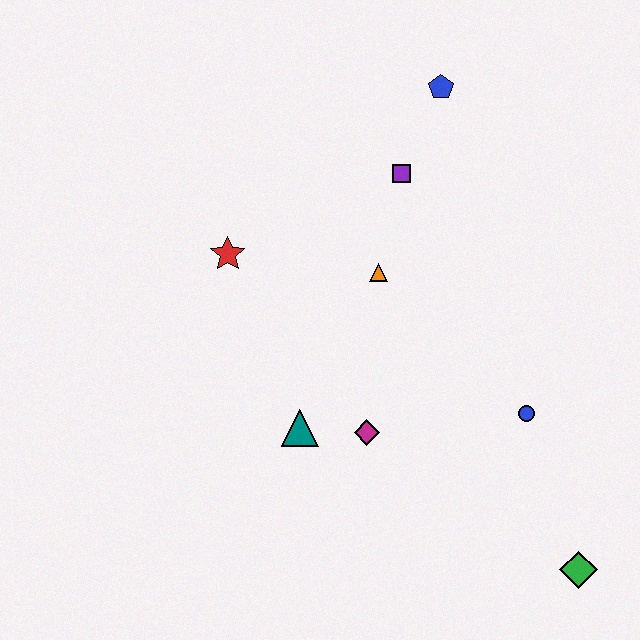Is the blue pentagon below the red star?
No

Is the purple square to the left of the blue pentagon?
Yes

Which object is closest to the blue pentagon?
The purple square is closest to the blue pentagon.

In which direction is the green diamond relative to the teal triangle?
The green diamond is to the right of the teal triangle.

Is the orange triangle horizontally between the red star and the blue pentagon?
Yes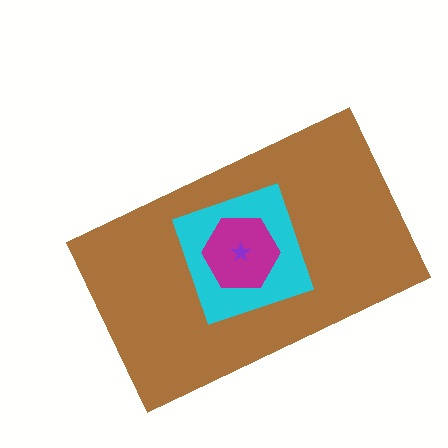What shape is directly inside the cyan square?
The magenta hexagon.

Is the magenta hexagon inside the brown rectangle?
Yes.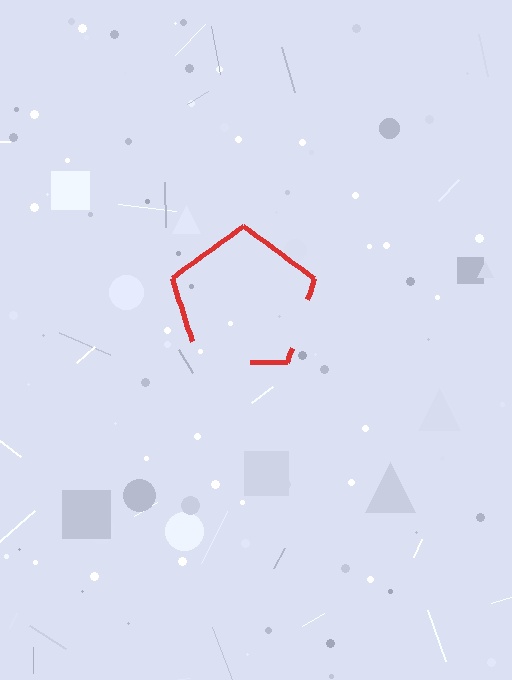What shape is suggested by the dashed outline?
The dashed outline suggests a pentagon.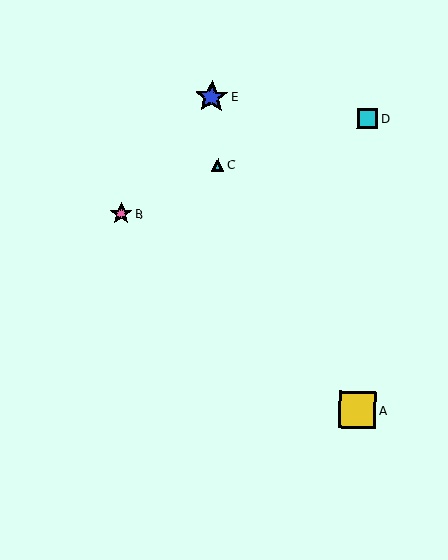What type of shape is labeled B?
Shape B is a pink star.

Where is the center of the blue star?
The center of the blue star is at (212, 97).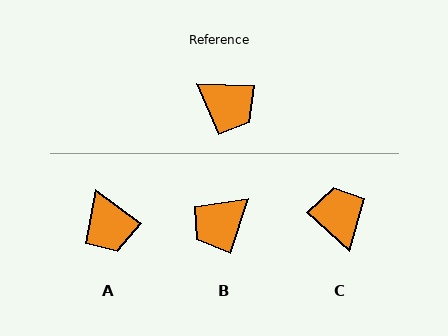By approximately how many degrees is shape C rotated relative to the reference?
Approximately 139 degrees counter-clockwise.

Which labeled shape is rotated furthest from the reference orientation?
C, about 139 degrees away.